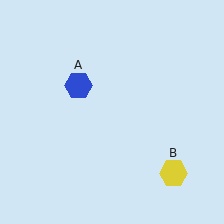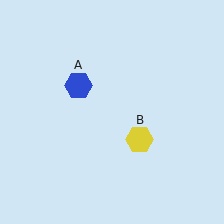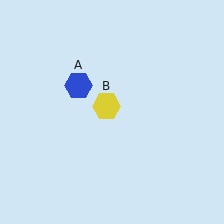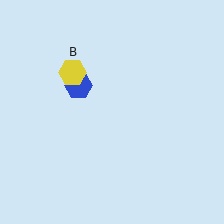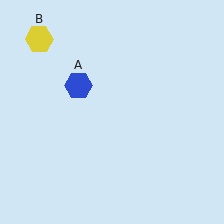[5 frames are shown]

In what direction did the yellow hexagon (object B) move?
The yellow hexagon (object B) moved up and to the left.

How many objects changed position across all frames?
1 object changed position: yellow hexagon (object B).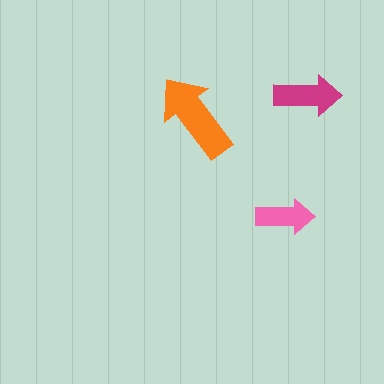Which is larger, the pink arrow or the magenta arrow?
The magenta one.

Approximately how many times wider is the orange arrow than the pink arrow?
About 1.5 times wider.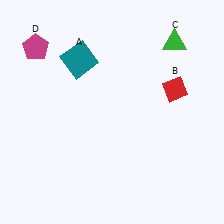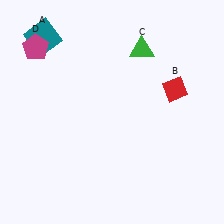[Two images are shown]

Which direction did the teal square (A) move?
The teal square (A) moved left.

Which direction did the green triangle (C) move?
The green triangle (C) moved left.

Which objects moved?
The objects that moved are: the teal square (A), the green triangle (C).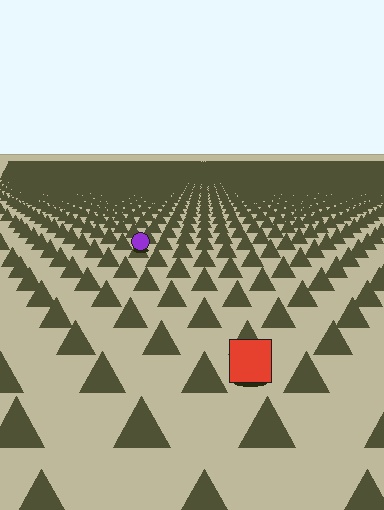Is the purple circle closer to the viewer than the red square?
No. The red square is closer — you can tell from the texture gradient: the ground texture is coarser near it.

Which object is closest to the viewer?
The red square is closest. The texture marks near it are larger and more spread out.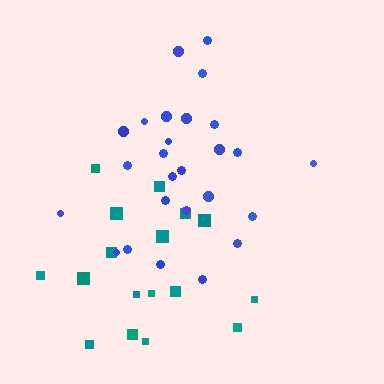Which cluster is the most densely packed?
Blue.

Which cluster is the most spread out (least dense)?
Teal.